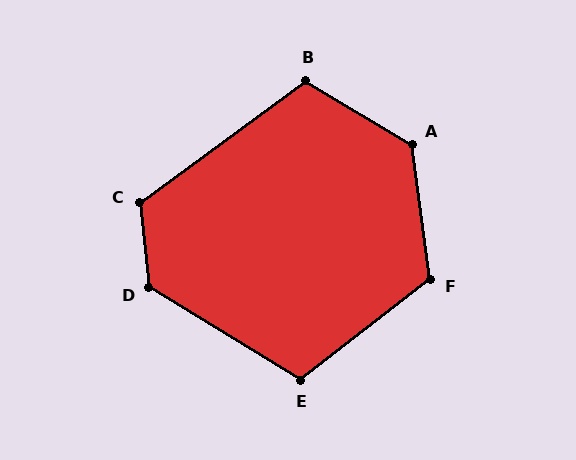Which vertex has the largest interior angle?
A, at approximately 129 degrees.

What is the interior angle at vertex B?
Approximately 113 degrees (obtuse).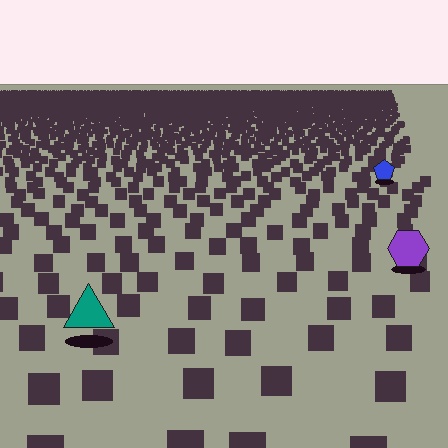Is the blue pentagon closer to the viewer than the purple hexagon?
No. The purple hexagon is closer — you can tell from the texture gradient: the ground texture is coarser near it.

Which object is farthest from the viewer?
The blue pentagon is farthest from the viewer. It appears smaller and the ground texture around it is denser.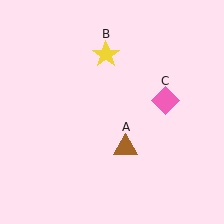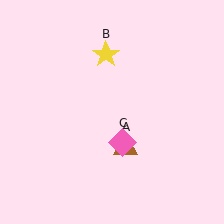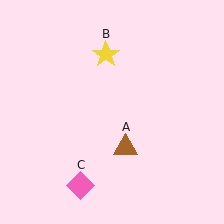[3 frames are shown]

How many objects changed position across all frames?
1 object changed position: pink diamond (object C).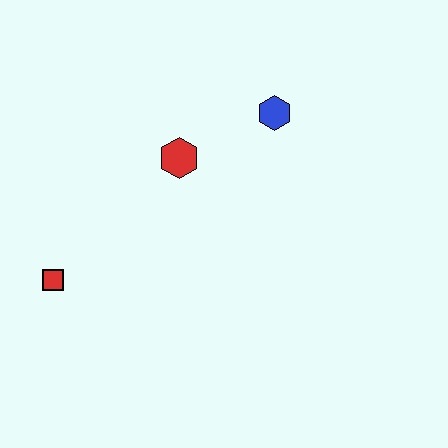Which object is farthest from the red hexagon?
The red square is farthest from the red hexagon.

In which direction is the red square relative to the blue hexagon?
The red square is to the left of the blue hexagon.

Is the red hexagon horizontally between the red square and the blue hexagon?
Yes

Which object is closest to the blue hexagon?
The red hexagon is closest to the blue hexagon.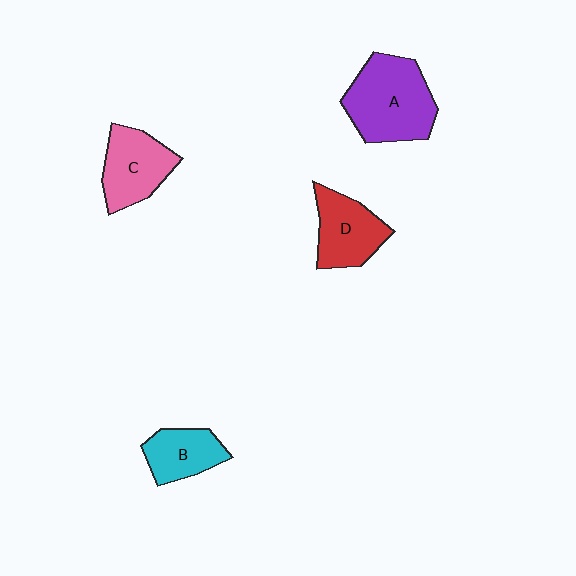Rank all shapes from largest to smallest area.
From largest to smallest: A (purple), C (pink), D (red), B (cyan).